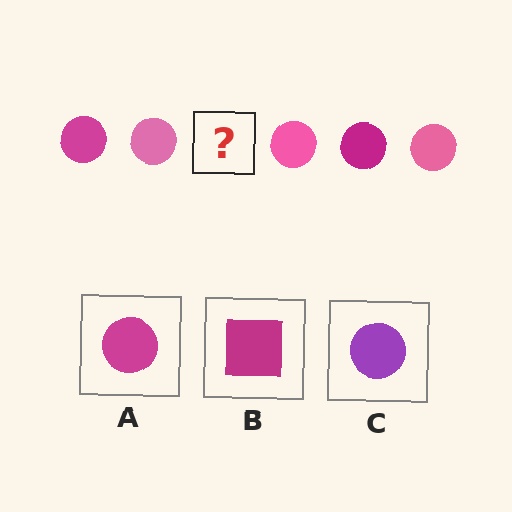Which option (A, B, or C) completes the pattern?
A.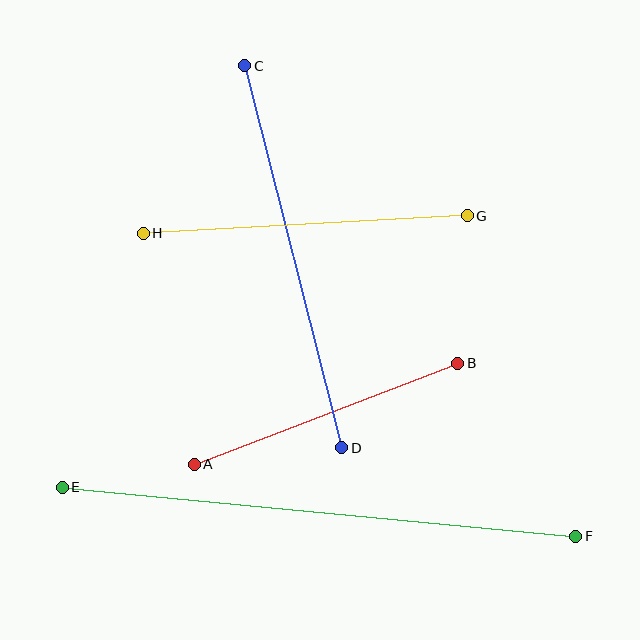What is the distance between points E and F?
The distance is approximately 516 pixels.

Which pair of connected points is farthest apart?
Points E and F are farthest apart.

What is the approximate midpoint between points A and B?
The midpoint is at approximately (326, 414) pixels.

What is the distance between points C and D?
The distance is approximately 394 pixels.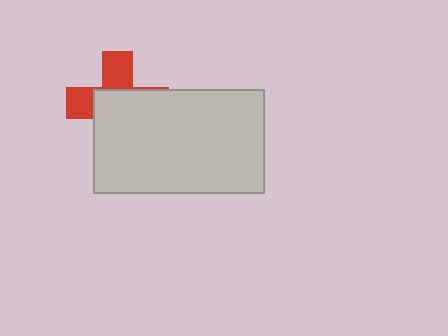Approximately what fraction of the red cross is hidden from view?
Roughly 61% of the red cross is hidden behind the light gray rectangle.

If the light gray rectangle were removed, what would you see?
You would see the complete red cross.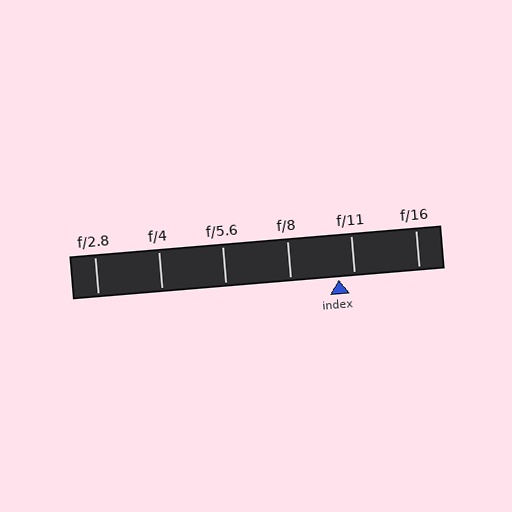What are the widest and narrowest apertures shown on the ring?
The widest aperture shown is f/2.8 and the narrowest is f/16.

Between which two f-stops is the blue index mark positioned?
The index mark is between f/8 and f/11.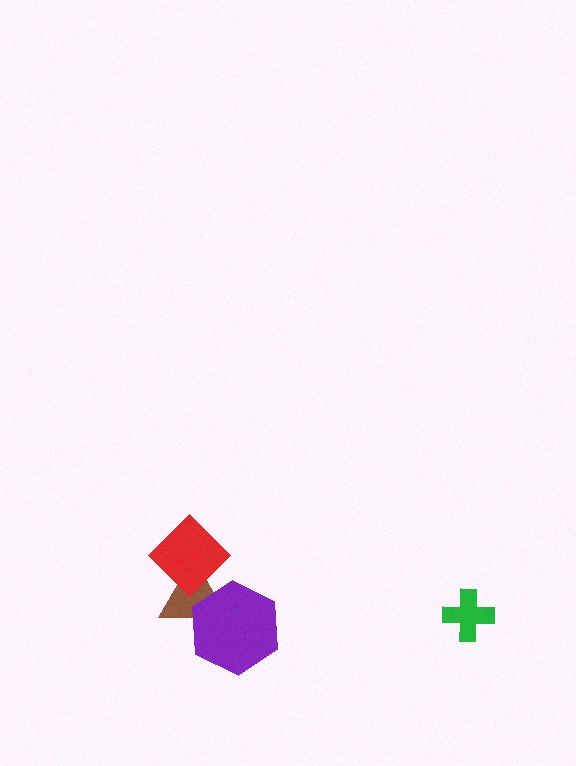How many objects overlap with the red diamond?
1 object overlaps with the red diamond.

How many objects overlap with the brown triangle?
2 objects overlap with the brown triangle.